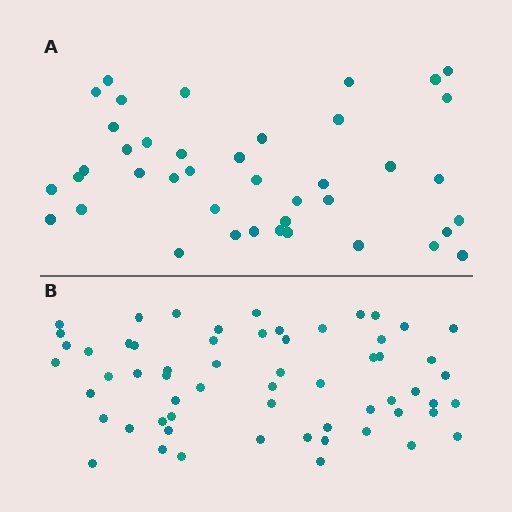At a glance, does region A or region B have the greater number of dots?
Region B (the bottom region) has more dots.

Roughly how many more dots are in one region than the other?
Region B has approximately 20 more dots than region A.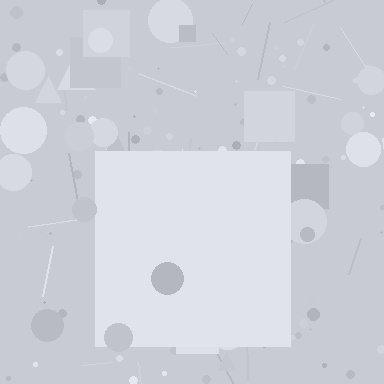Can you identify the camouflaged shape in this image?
The camouflaged shape is a square.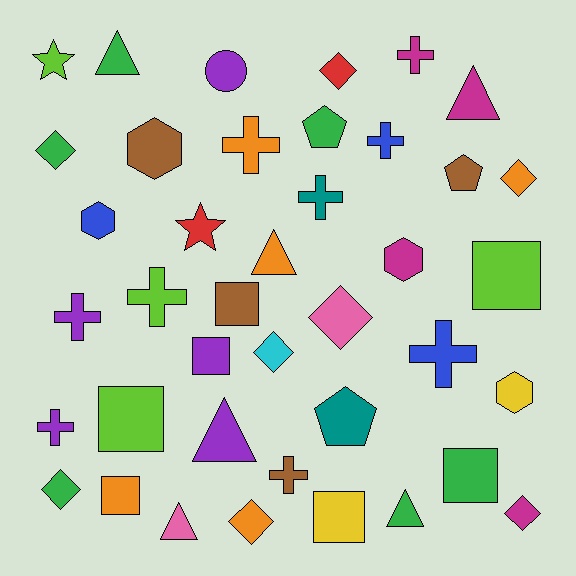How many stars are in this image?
There are 2 stars.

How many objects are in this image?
There are 40 objects.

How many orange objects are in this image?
There are 5 orange objects.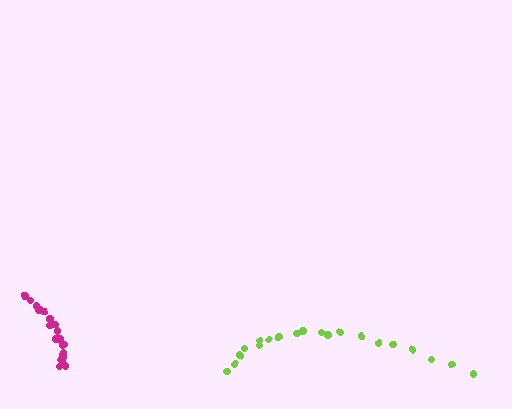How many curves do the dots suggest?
There are 2 distinct paths.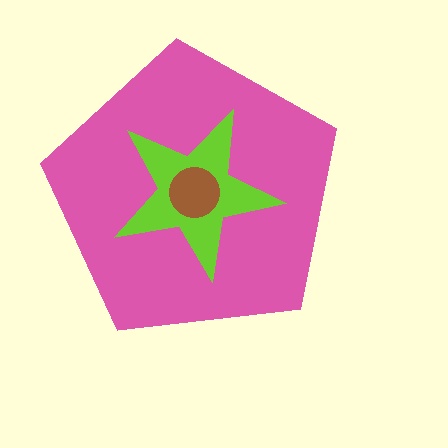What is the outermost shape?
The pink pentagon.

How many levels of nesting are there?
3.